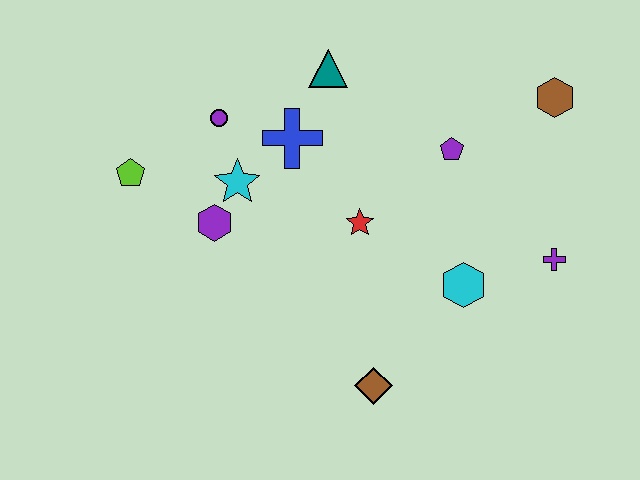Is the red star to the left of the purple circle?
No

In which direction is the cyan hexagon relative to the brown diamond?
The cyan hexagon is above the brown diamond.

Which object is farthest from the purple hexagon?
The brown hexagon is farthest from the purple hexagon.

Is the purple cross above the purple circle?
No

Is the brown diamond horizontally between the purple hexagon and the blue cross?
No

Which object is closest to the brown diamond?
The cyan hexagon is closest to the brown diamond.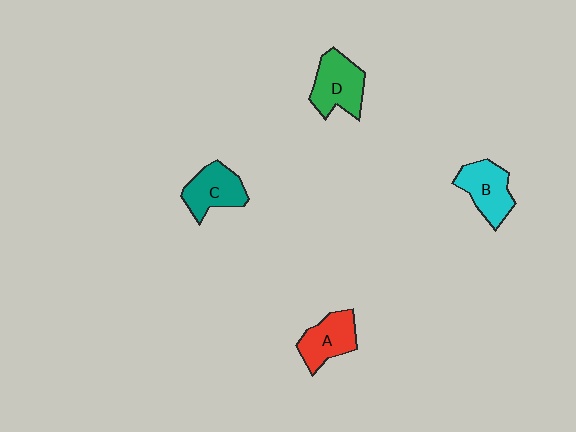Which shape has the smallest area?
Shape A (red).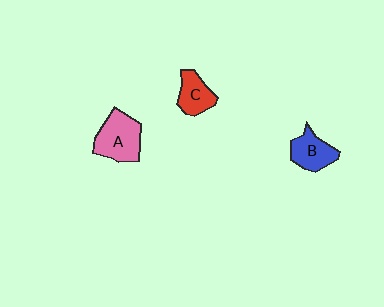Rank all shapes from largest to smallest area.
From largest to smallest: A (pink), B (blue), C (red).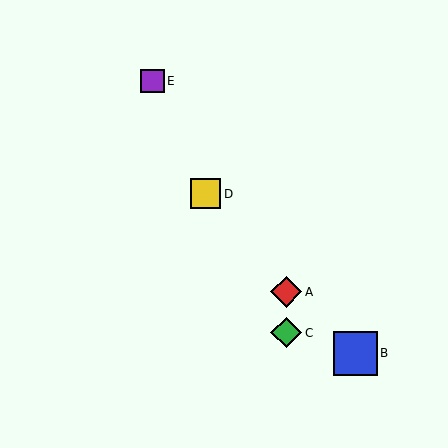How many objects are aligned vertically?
2 objects (A, C) are aligned vertically.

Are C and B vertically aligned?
No, C is at x≈286 and B is at x≈355.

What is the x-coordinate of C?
Object C is at x≈286.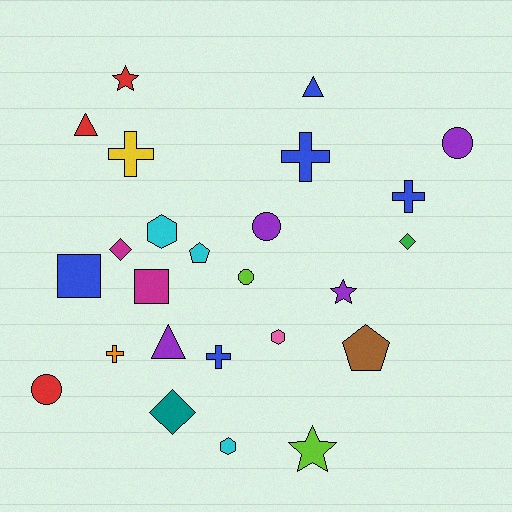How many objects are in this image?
There are 25 objects.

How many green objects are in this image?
There is 1 green object.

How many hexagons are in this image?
There are 3 hexagons.